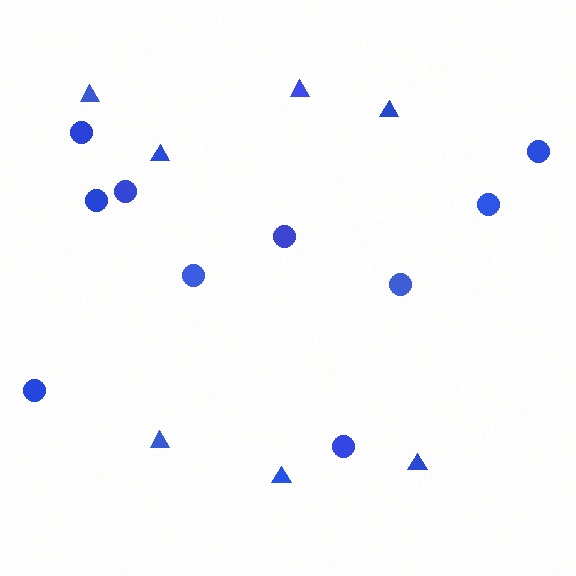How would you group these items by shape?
There are 2 groups: one group of triangles (7) and one group of circles (10).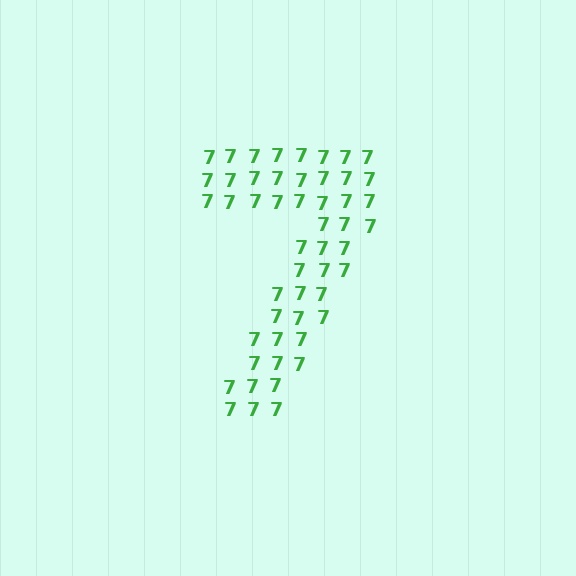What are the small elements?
The small elements are digit 7's.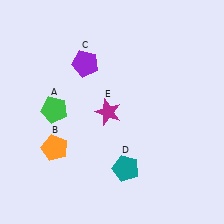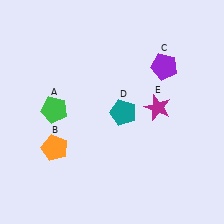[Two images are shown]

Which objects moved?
The objects that moved are: the purple pentagon (C), the teal pentagon (D), the magenta star (E).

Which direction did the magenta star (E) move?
The magenta star (E) moved right.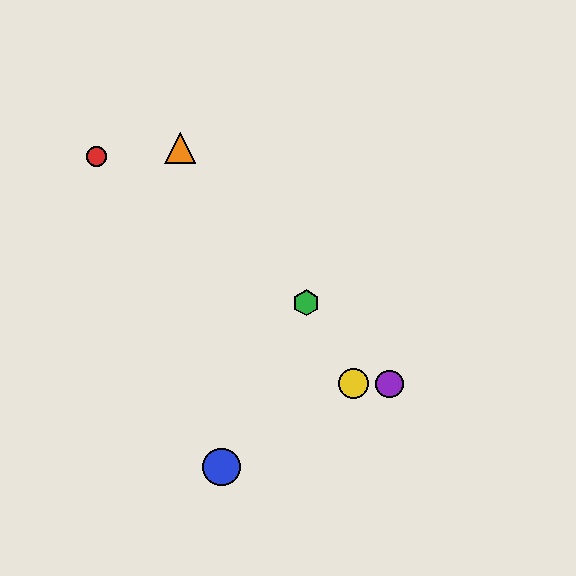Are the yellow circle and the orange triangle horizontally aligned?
No, the yellow circle is at y≈384 and the orange triangle is at y≈148.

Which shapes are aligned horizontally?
The yellow circle, the purple circle are aligned horizontally.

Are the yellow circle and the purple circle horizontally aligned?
Yes, both are at y≈384.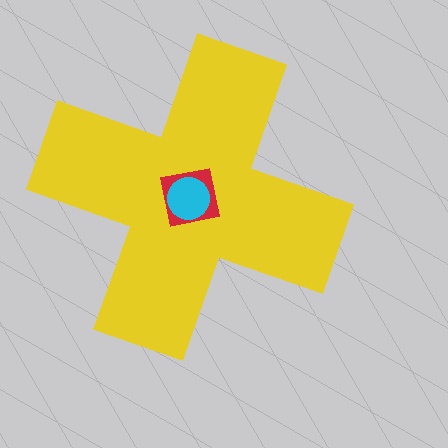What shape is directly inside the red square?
The cyan circle.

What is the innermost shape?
The cyan circle.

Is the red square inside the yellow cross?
Yes.